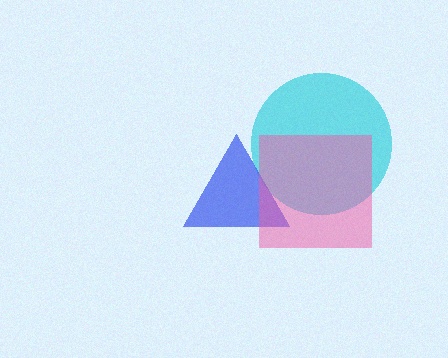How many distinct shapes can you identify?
There are 3 distinct shapes: a cyan circle, a blue triangle, a pink square.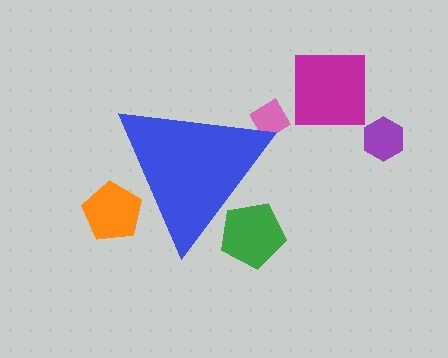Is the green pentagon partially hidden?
Yes, the green pentagon is partially hidden behind the blue triangle.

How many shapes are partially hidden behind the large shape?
3 shapes are partially hidden.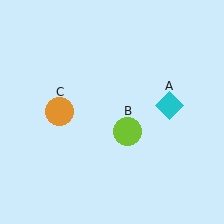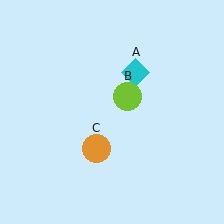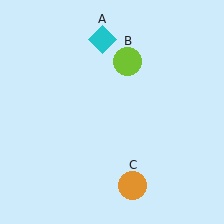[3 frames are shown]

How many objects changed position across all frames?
3 objects changed position: cyan diamond (object A), lime circle (object B), orange circle (object C).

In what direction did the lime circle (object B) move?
The lime circle (object B) moved up.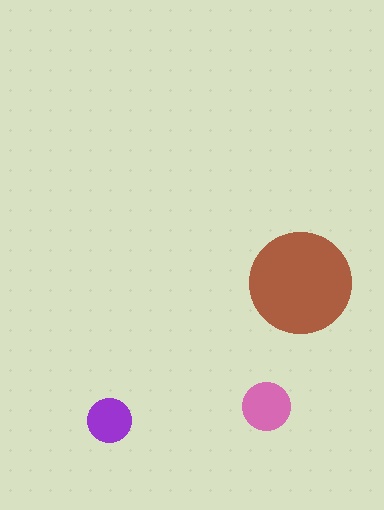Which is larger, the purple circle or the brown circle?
The brown one.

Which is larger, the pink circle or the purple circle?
The pink one.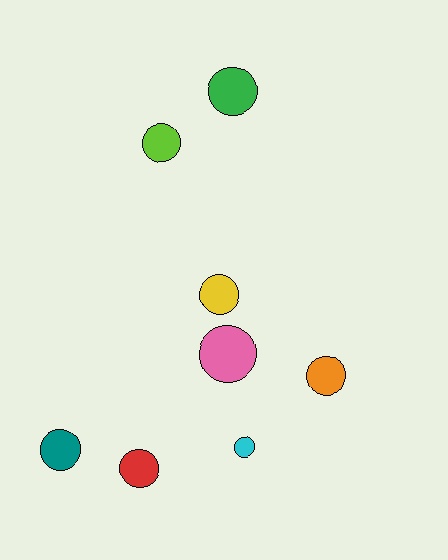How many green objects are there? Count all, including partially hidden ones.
There is 1 green object.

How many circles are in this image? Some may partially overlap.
There are 8 circles.